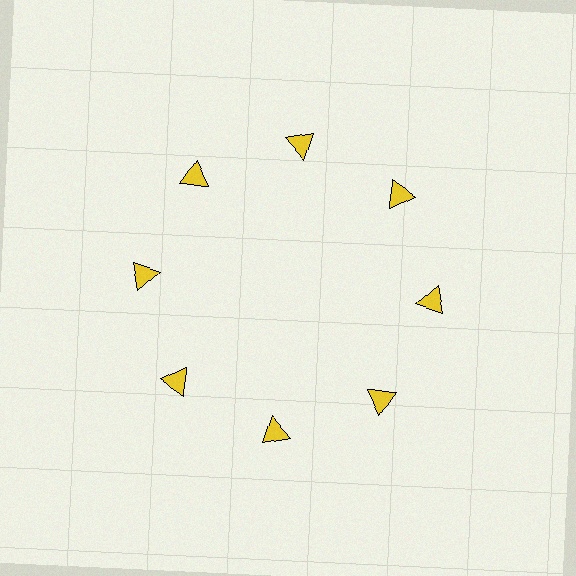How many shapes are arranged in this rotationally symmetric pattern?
There are 8 shapes, arranged in 8 groups of 1.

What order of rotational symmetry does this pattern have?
This pattern has 8-fold rotational symmetry.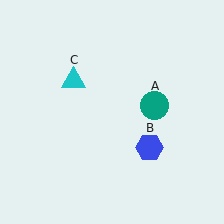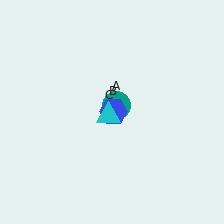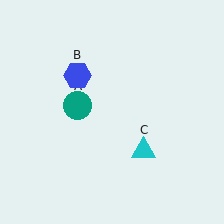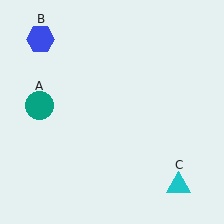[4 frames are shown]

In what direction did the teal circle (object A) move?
The teal circle (object A) moved left.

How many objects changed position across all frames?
3 objects changed position: teal circle (object A), blue hexagon (object B), cyan triangle (object C).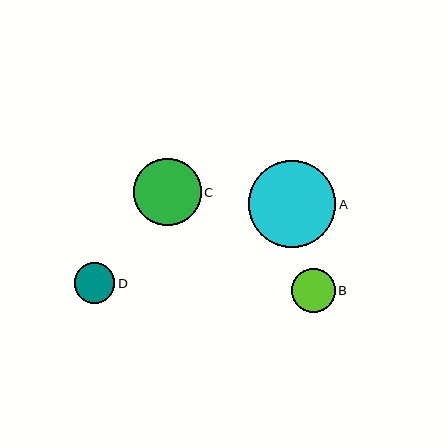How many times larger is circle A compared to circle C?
Circle A is approximately 1.3 times the size of circle C.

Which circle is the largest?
Circle A is the largest with a size of approximately 87 pixels.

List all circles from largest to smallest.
From largest to smallest: A, C, B, D.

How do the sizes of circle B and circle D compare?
Circle B and circle D are approximately the same size.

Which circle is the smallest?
Circle D is the smallest with a size of approximately 41 pixels.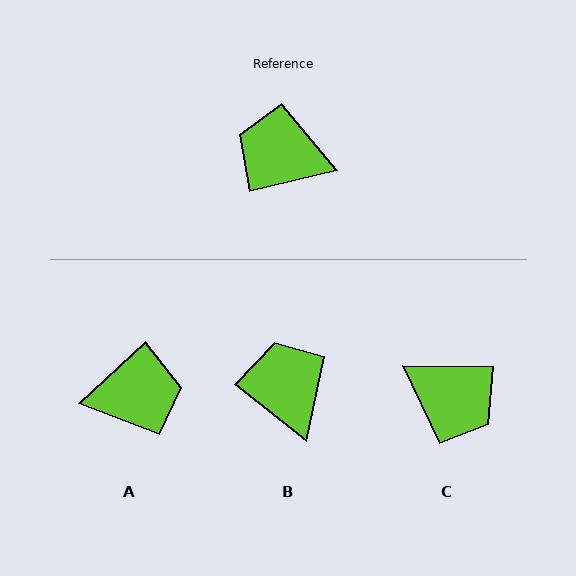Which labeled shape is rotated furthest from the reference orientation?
C, about 166 degrees away.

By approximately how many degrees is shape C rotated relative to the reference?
Approximately 166 degrees counter-clockwise.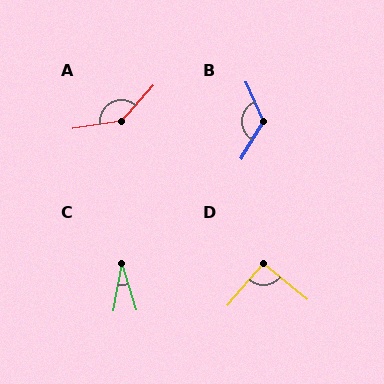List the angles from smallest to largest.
C (27°), D (91°), B (126°), A (141°).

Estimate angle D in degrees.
Approximately 91 degrees.